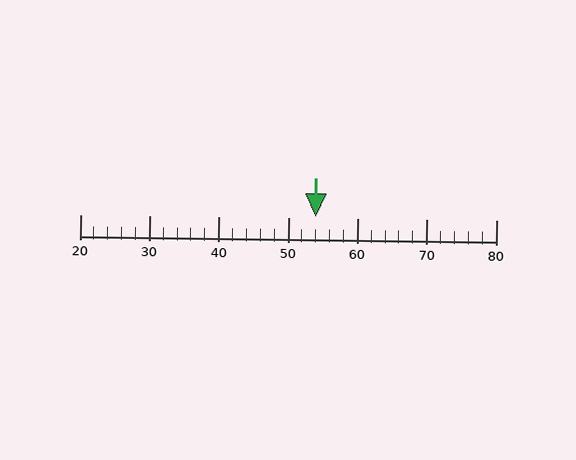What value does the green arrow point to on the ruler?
The green arrow points to approximately 54.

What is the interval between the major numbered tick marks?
The major tick marks are spaced 10 units apart.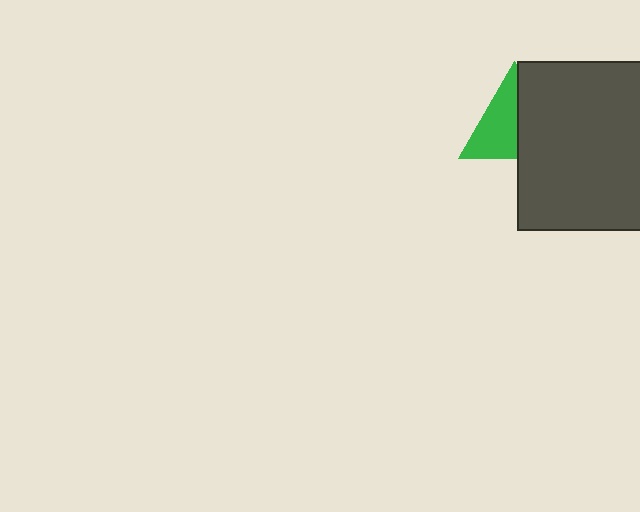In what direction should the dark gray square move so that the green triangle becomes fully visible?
The dark gray square should move right. That is the shortest direction to clear the overlap and leave the green triangle fully visible.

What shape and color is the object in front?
The object in front is a dark gray square.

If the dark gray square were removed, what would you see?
You would see the complete green triangle.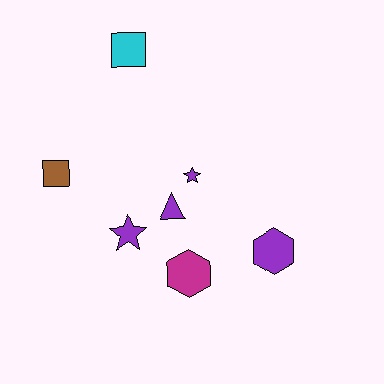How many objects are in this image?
There are 7 objects.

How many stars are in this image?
There are 2 stars.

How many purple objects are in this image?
There are 4 purple objects.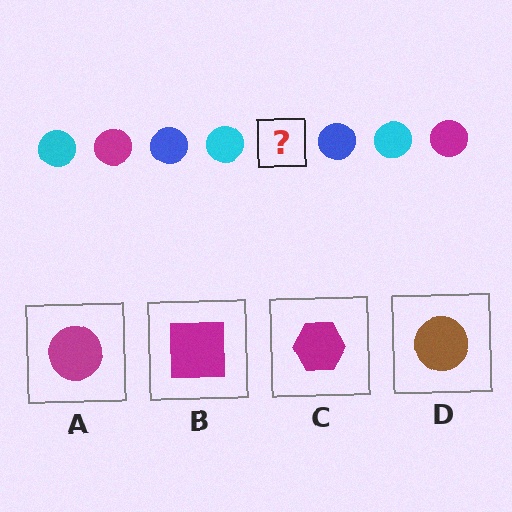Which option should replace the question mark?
Option A.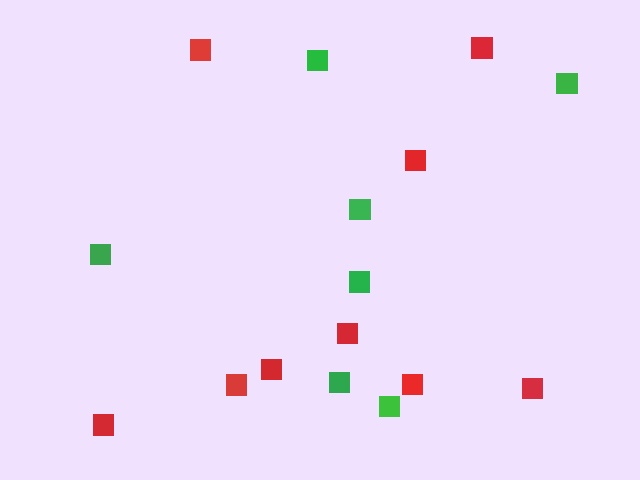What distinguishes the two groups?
There are 2 groups: one group of green squares (7) and one group of red squares (9).